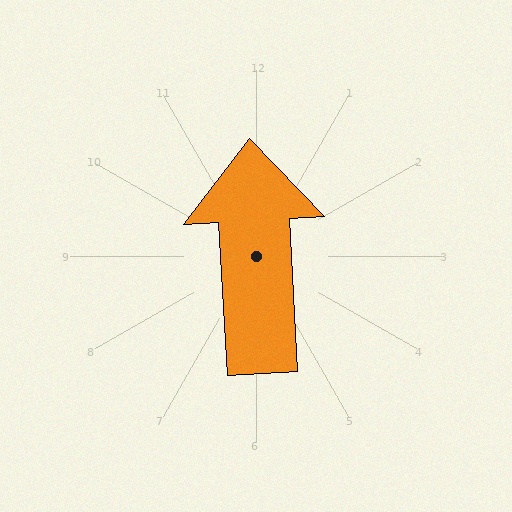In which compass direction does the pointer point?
North.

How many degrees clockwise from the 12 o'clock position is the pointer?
Approximately 357 degrees.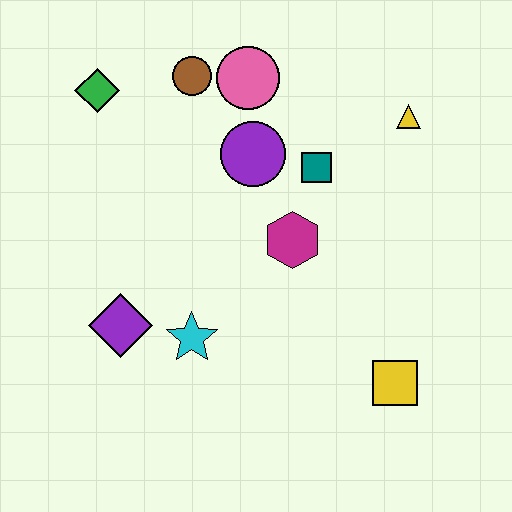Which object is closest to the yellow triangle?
The teal square is closest to the yellow triangle.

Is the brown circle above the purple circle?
Yes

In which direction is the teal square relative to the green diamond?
The teal square is to the right of the green diamond.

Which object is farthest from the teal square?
The purple diamond is farthest from the teal square.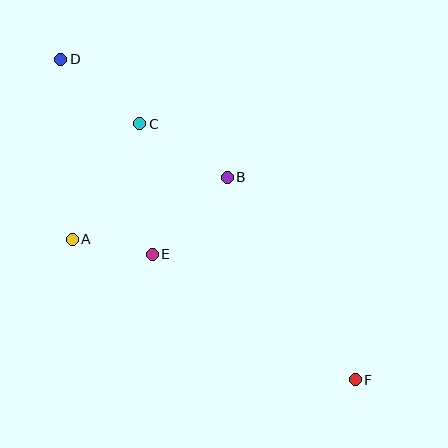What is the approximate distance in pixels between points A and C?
The distance between A and C is approximately 134 pixels.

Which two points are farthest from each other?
Points D and F are farthest from each other.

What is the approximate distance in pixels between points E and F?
The distance between E and F is approximately 239 pixels.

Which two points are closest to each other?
Points A and E are closest to each other.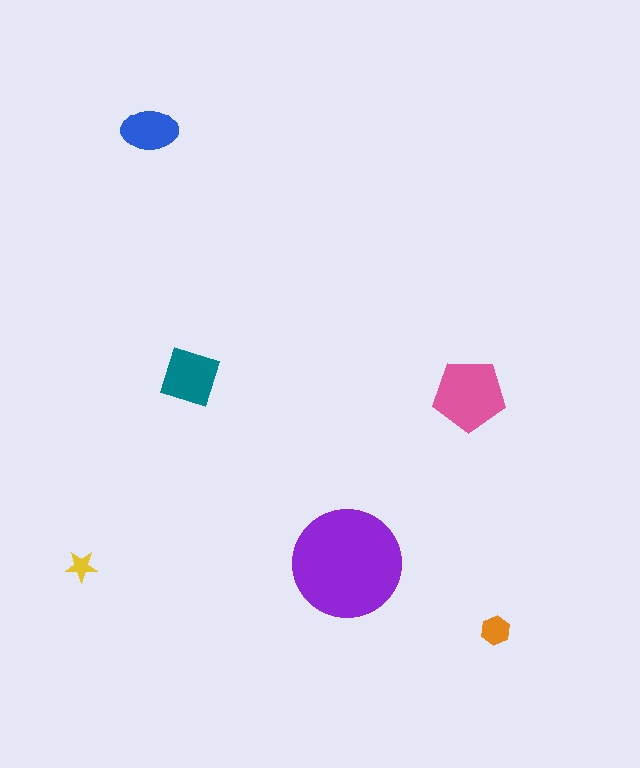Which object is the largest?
The purple circle.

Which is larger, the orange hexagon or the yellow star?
The orange hexagon.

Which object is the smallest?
The yellow star.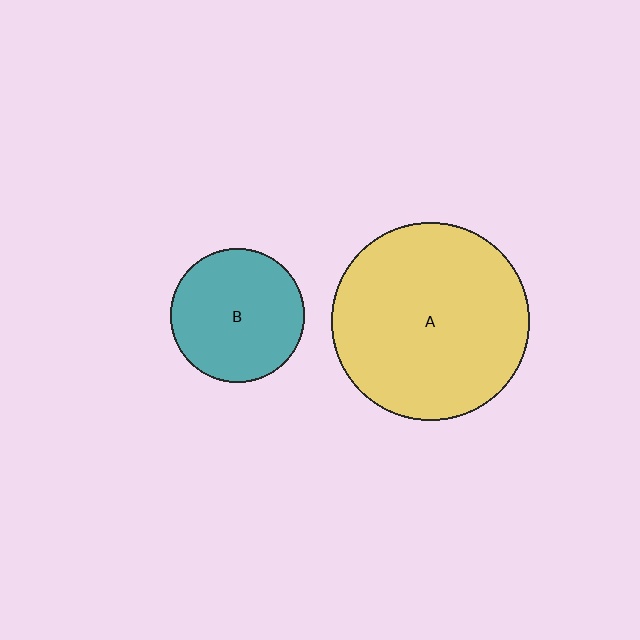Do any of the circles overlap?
No, none of the circles overlap.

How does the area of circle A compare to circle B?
Approximately 2.2 times.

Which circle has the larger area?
Circle A (yellow).